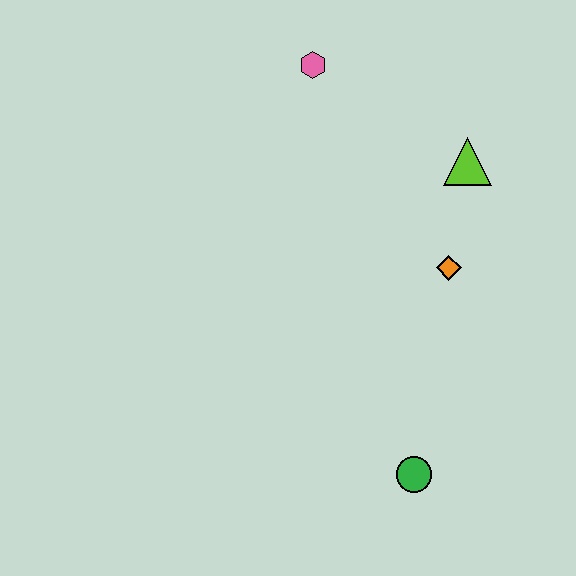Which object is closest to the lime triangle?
The orange diamond is closest to the lime triangle.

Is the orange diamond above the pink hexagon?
No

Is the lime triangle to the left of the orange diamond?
No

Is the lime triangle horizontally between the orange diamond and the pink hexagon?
No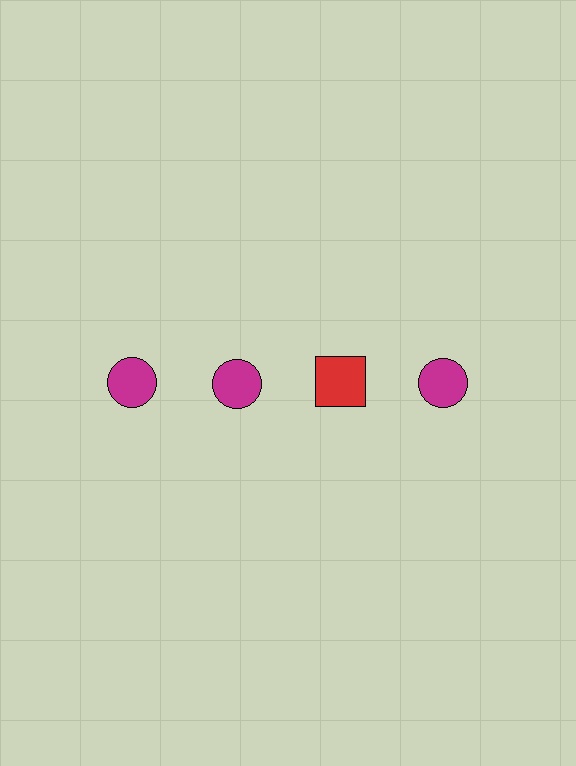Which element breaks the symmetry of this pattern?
The red square in the top row, center column breaks the symmetry. All other shapes are magenta circles.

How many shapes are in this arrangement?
There are 4 shapes arranged in a grid pattern.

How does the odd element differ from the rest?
It differs in both color (red instead of magenta) and shape (square instead of circle).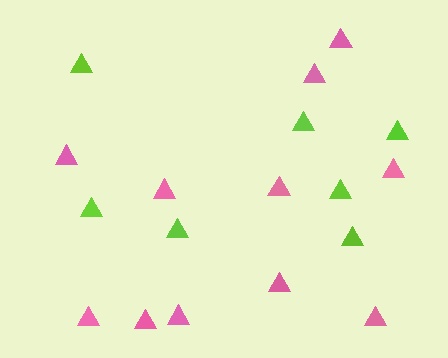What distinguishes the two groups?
There are 2 groups: one group of lime triangles (7) and one group of pink triangles (11).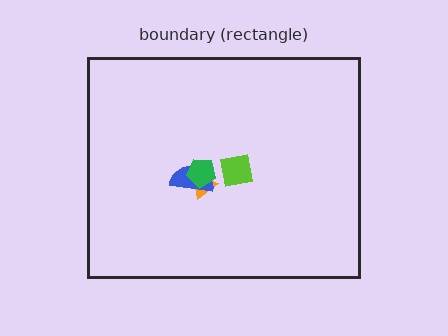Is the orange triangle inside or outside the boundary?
Inside.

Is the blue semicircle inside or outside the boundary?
Inside.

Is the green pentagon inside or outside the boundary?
Inside.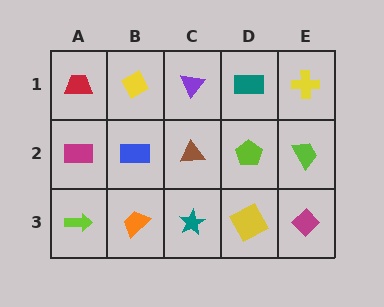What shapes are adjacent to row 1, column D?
A lime pentagon (row 2, column D), a purple triangle (row 1, column C), a yellow cross (row 1, column E).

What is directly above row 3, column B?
A blue rectangle.